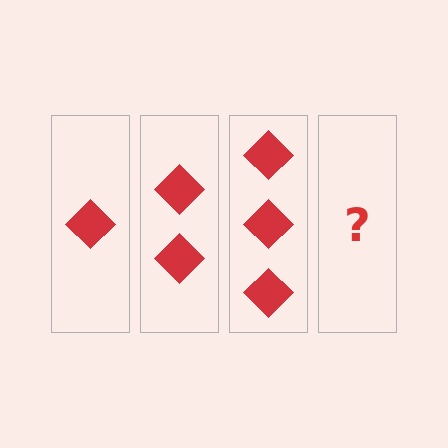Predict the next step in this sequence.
The next step is 4 diamonds.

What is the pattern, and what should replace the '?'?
The pattern is that each step adds one more diamond. The '?' should be 4 diamonds.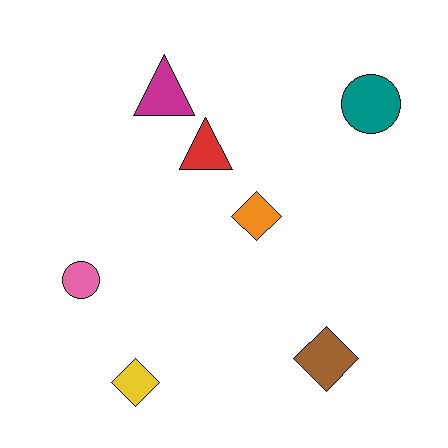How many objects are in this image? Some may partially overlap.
There are 7 objects.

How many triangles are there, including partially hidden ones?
There are 2 triangles.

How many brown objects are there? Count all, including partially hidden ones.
There is 1 brown object.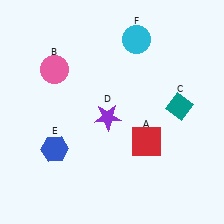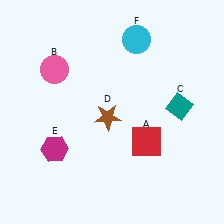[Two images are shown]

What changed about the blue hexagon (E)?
In Image 1, E is blue. In Image 2, it changed to magenta.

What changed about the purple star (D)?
In Image 1, D is purple. In Image 2, it changed to brown.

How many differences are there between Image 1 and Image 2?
There are 2 differences between the two images.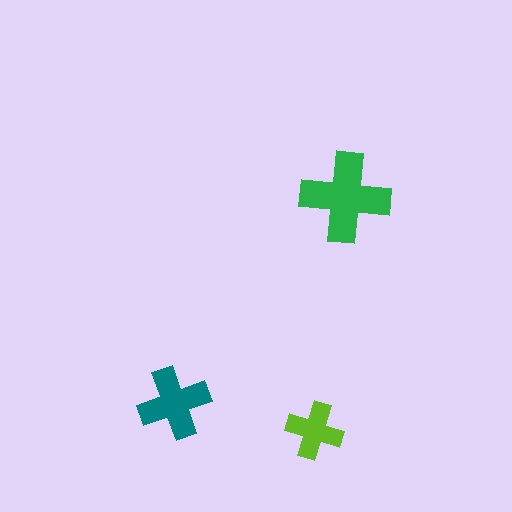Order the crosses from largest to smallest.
the green one, the teal one, the lime one.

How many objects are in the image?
There are 3 objects in the image.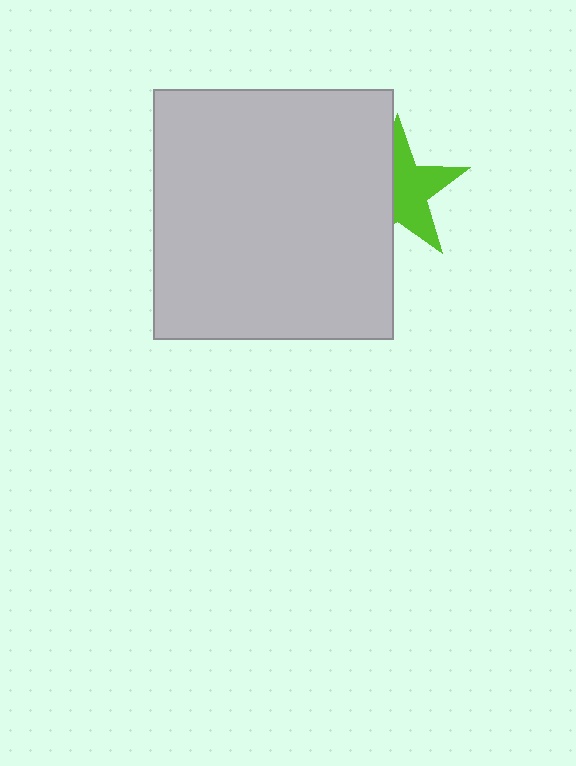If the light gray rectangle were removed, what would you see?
You would see the complete lime star.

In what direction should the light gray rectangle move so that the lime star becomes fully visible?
The light gray rectangle should move left. That is the shortest direction to clear the overlap and leave the lime star fully visible.